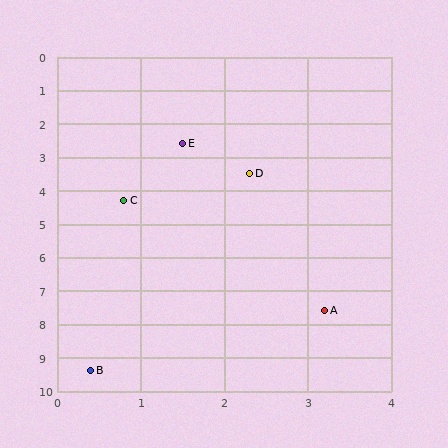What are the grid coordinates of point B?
Point B is at approximately (0.4, 9.4).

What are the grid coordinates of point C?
Point C is at approximately (0.8, 4.3).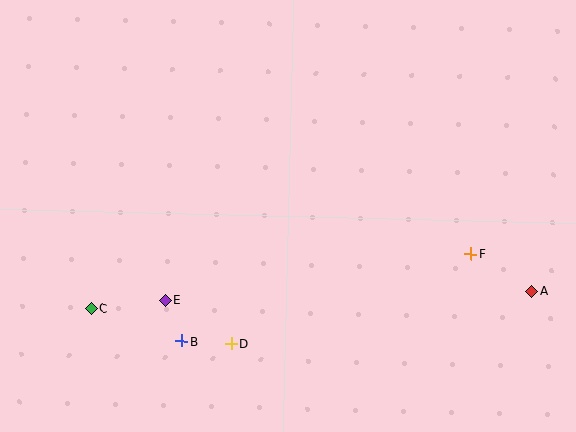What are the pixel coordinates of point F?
Point F is at (471, 254).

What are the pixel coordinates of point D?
Point D is at (231, 343).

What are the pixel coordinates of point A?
Point A is at (532, 291).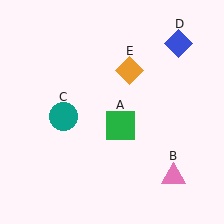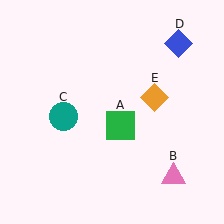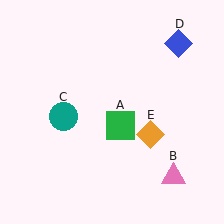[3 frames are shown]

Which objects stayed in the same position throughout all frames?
Green square (object A) and pink triangle (object B) and teal circle (object C) and blue diamond (object D) remained stationary.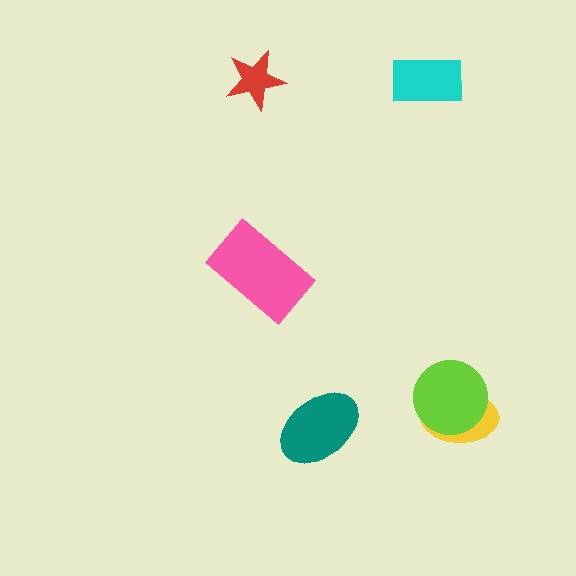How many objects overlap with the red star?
0 objects overlap with the red star.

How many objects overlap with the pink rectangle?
0 objects overlap with the pink rectangle.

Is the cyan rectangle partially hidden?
No, no other shape covers it.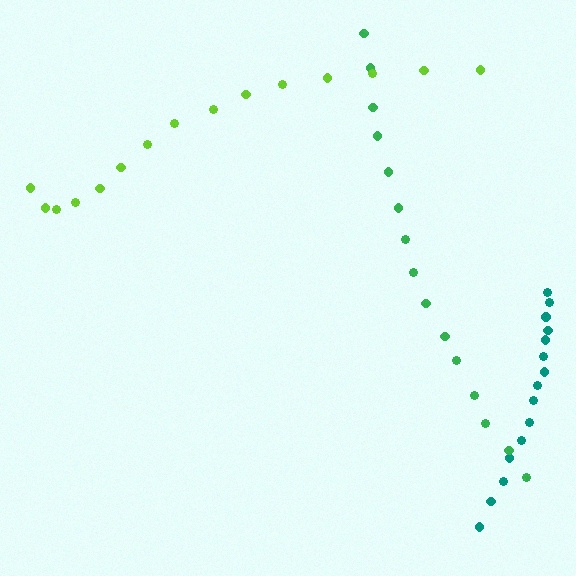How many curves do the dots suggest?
There are 3 distinct paths.